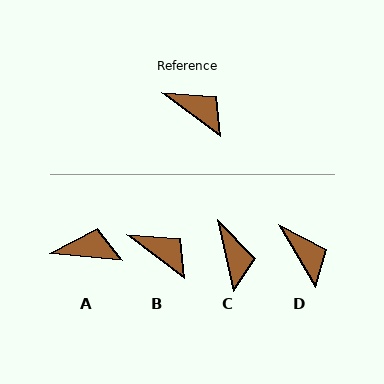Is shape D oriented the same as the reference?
No, it is off by about 22 degrees.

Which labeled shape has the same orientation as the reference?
B.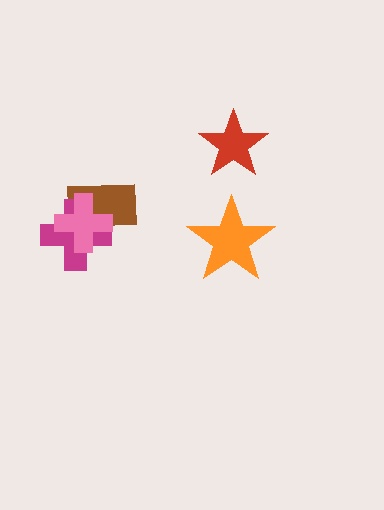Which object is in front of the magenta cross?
The pink cross is in front of the magenta cross.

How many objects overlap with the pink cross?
2 objects overlap with the pink cross.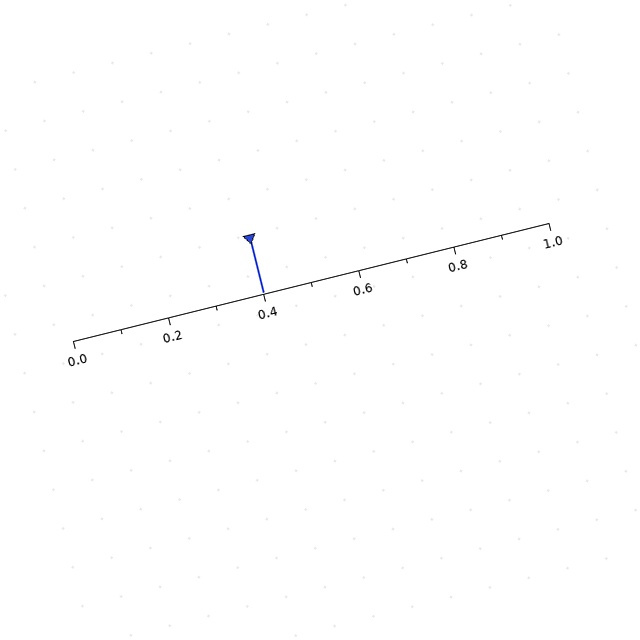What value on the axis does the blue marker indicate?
The marker indicates approximately 0.4.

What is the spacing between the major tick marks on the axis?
The major ticks are spaced 0.2 apart.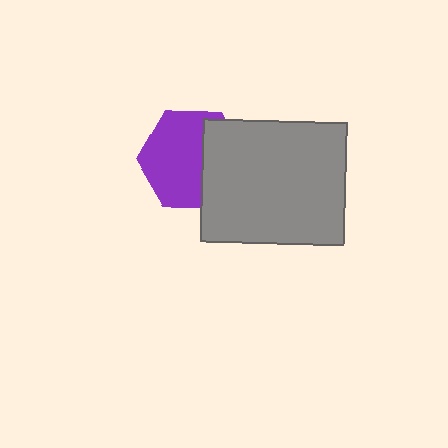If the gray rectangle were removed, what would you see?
You would see the complete purple hexagon.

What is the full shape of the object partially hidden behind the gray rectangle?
The partially hidden object is a purple hexagon.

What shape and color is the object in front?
The object in front is a gray rectangle.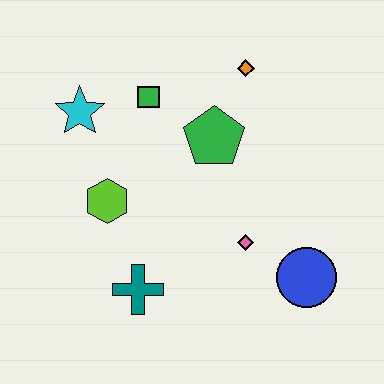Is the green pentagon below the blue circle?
No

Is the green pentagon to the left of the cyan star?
No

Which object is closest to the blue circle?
The pink diamond is closest to the blue circle.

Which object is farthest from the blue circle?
The cyan star is farthest from the blue circle.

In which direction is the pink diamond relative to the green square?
The pink diamond is below the green square.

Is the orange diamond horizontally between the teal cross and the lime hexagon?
No